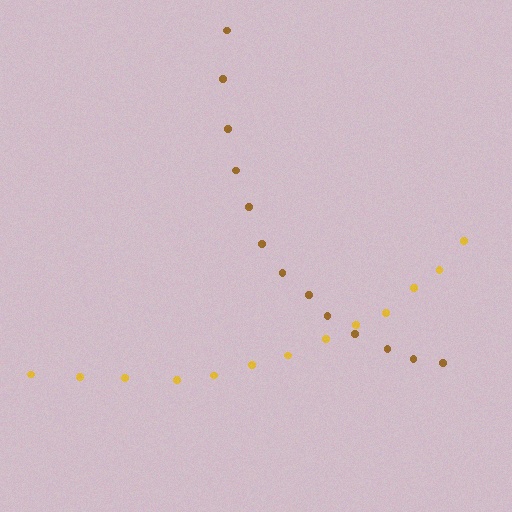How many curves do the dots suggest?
There are 2 distinct paths.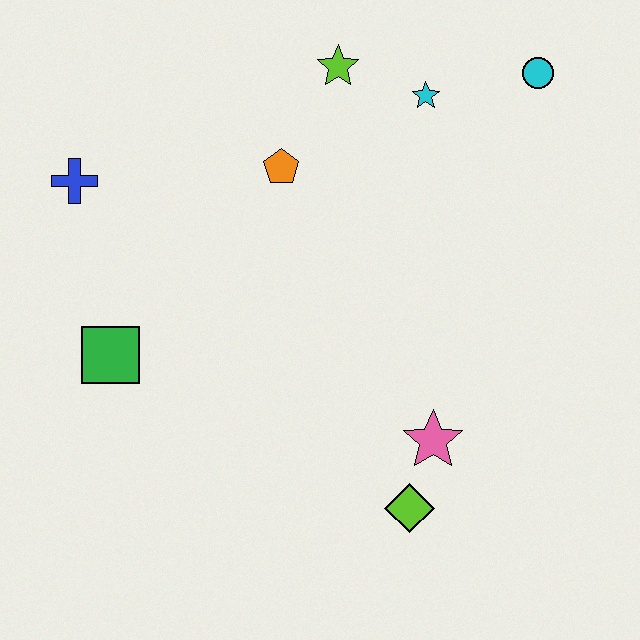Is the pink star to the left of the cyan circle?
Yes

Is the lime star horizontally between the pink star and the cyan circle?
No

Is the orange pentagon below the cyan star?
Yes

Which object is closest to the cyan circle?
The cyan star is closest to the cyan circle.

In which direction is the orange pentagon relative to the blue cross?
The orange pentagon is to the right of the blue cross.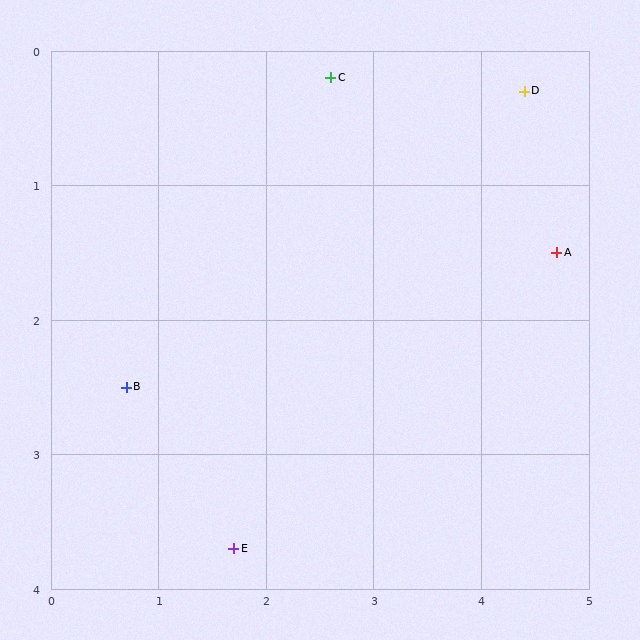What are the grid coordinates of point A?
Point A is at approximately (4.7, 1.5).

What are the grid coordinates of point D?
Point D is at approximately (4.4, 0.3).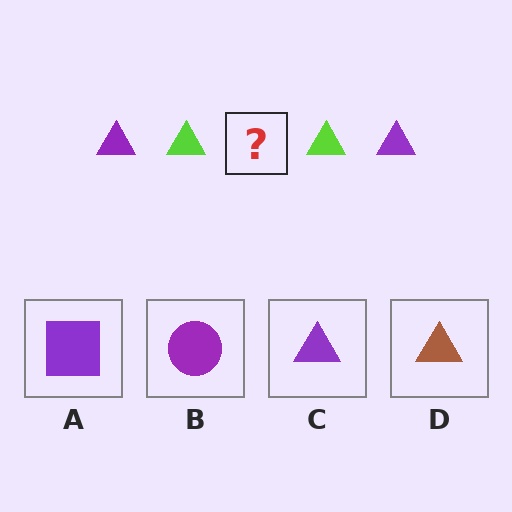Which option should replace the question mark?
Option C.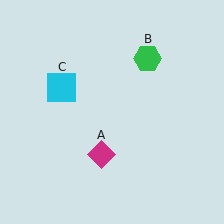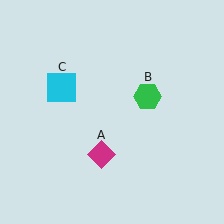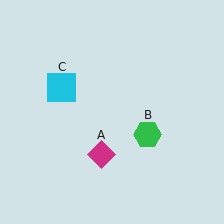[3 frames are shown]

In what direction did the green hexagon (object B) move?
The green hexagon (object B) moved down.